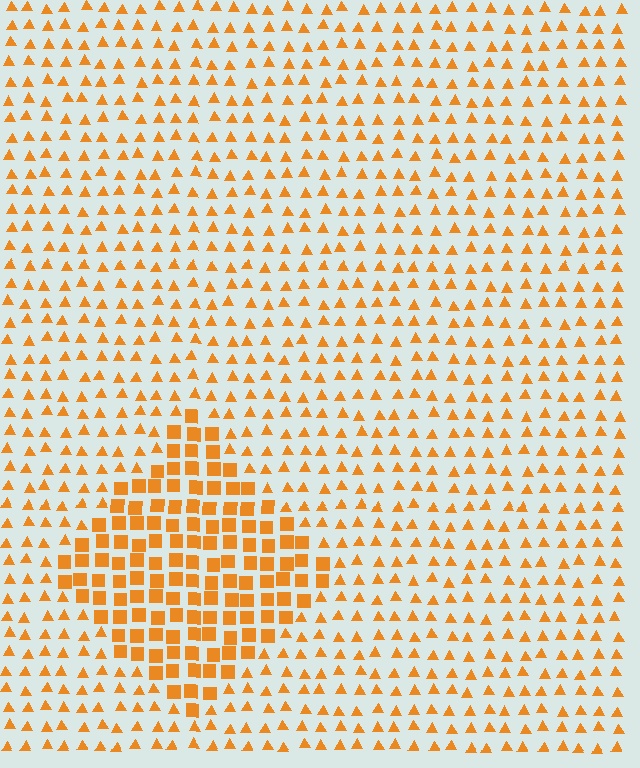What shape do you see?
I see a diamond.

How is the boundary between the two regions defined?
The boundary is defined by a change in element shape: squares inside vs. triangles outside. All elements share the same color and spacing.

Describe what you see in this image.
The image is filled with small orange elements arranged in a uniform grid. A diamond-shaped region contains squares, while the surrounding area contains triangles. The boundary is defined purely by the change in element shape.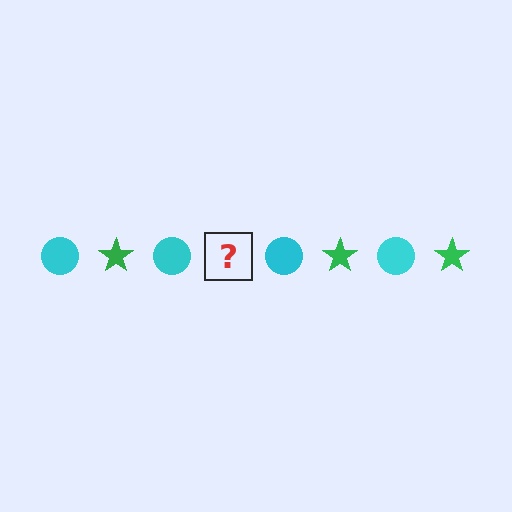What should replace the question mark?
The question mark should be replaced with a green star.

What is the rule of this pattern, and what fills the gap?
The rule is that the pattern alternates between cyan circle and green star. The gap should be filled with a green star.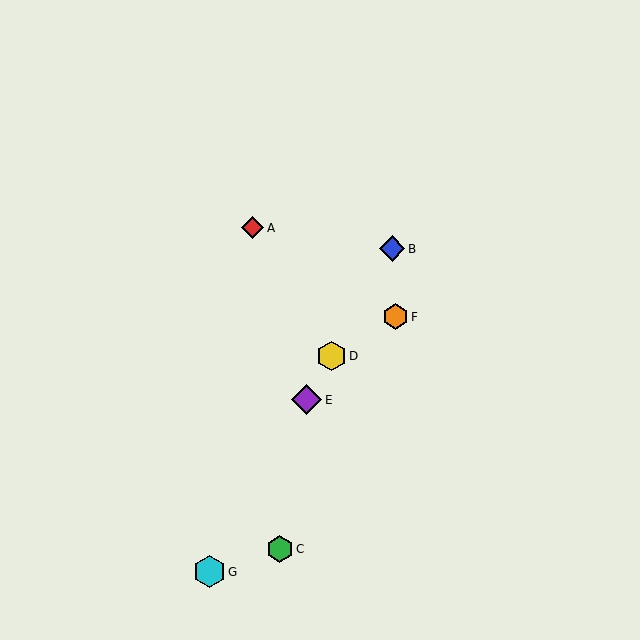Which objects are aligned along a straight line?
Objects B, D, E, G are aligned along a straight line.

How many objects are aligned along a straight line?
4 objects (B, D, E, G) are aligned along a straight line.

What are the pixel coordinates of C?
Object C is at (280, 549).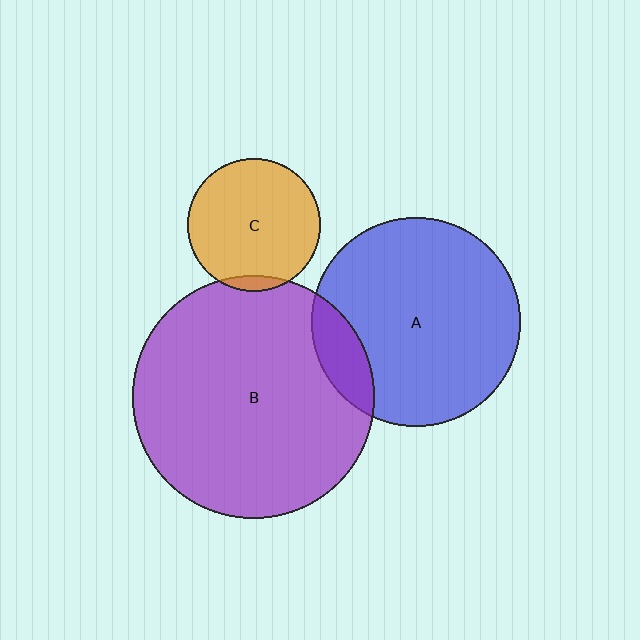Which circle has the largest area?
Circle B (purple).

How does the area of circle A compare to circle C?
Approximately 2.5 times.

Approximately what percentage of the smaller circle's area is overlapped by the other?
Approximately 15%.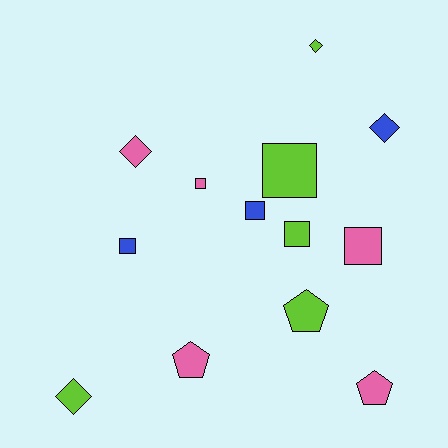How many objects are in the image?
There are 13 objects.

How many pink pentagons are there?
There are 2 pink pentagons.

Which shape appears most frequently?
Square, with 6 objects.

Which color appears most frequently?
Pink, with 5 objects.